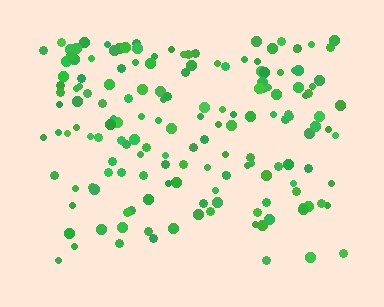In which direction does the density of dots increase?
From bottom to top, with the top side densest.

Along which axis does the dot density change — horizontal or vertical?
Vertical.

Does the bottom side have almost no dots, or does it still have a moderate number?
Still a moderate number, just noticeably fewer than the top.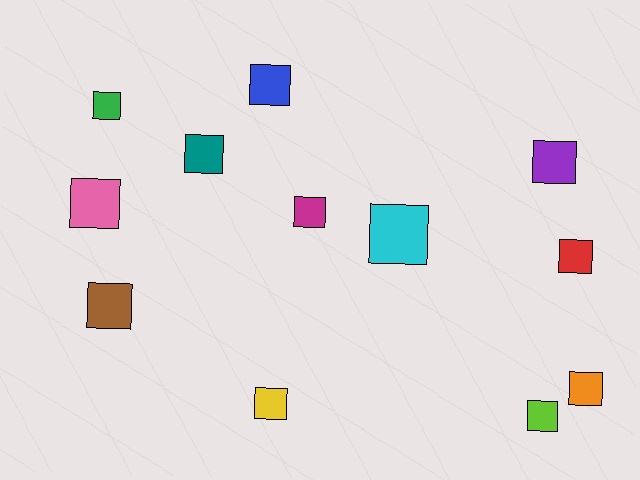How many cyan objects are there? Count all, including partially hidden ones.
There is 1 cyan object.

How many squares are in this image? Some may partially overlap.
There are 12 squares.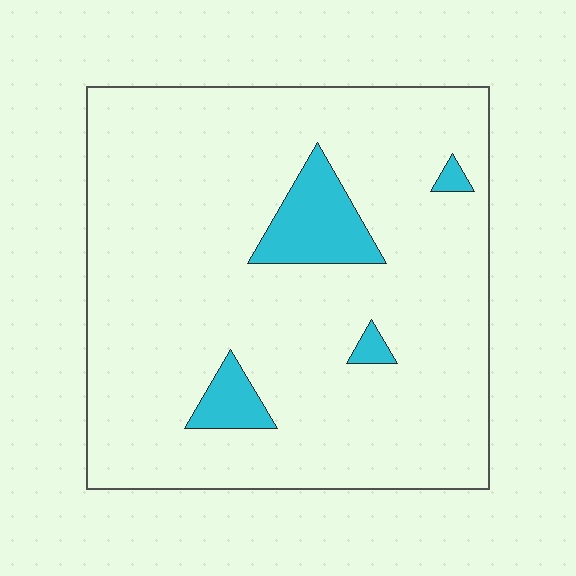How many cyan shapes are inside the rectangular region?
4.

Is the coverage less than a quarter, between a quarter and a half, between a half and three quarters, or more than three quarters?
Less than a quarter.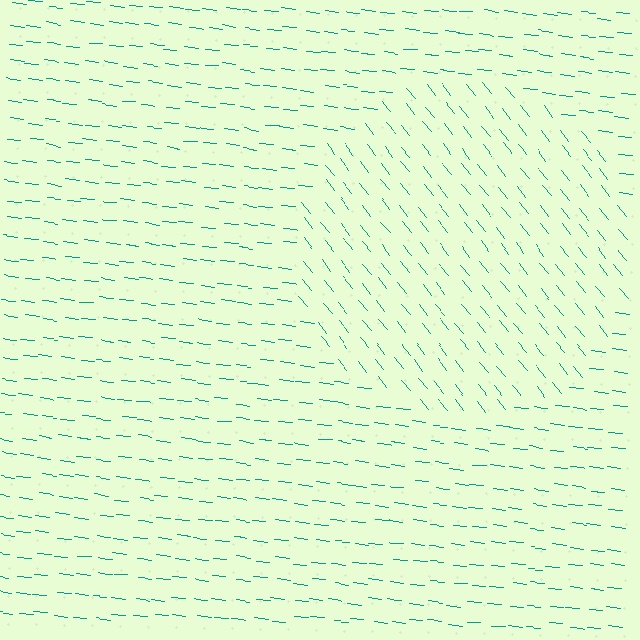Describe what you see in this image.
The image is filled with small teal line segments. A circle region in the image has lines oriented differently from the surrounding lines, creating a visible texture boundary.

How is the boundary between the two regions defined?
The boundary is defined purely by a change in line orientation (approximately 45 degrees difference). All lines are the same color and thickness.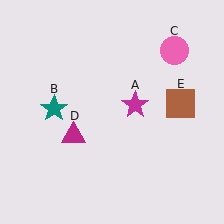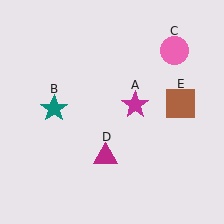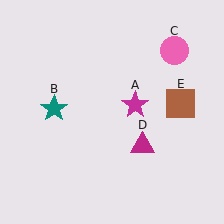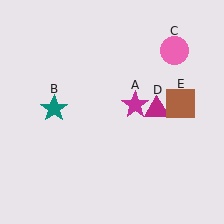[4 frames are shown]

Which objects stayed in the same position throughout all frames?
Magenta star (object A) and teal star (object B) and pink circle (object C) and brown square (object E) remained stationary.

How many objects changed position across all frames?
1 object changed position: magenta triangle (object D).